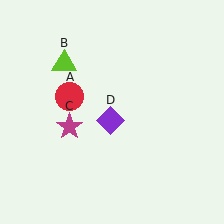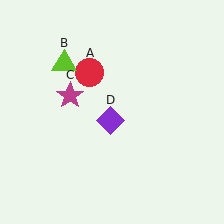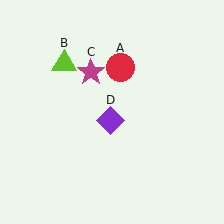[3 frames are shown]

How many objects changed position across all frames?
2 objects changed position: red circle (object A), magenta star (object C).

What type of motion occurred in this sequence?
The red circle (object A), magenta star (object C) rotated clockwise around the center of the scene.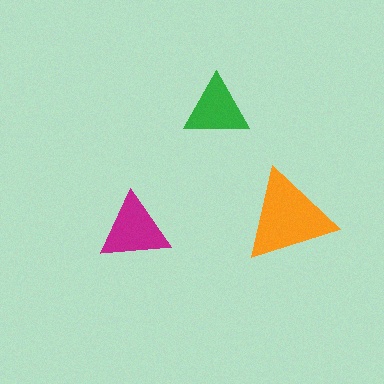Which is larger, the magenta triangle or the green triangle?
The magenta one.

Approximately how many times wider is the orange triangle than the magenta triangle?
About 1.5 times wider.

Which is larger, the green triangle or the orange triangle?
The orange one.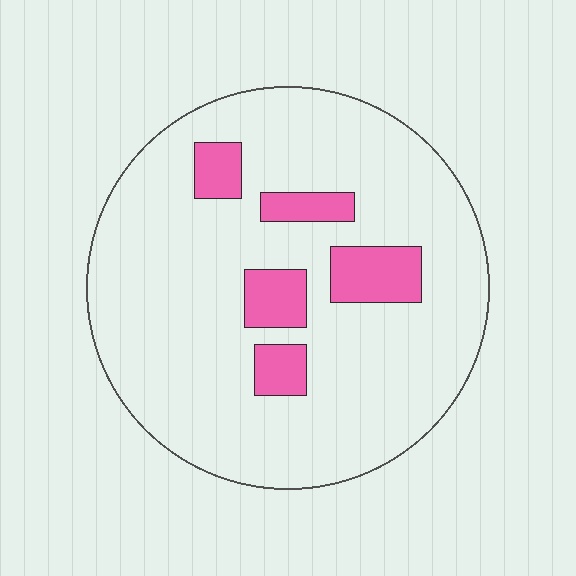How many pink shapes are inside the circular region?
5.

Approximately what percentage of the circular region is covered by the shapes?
Approximately 15%.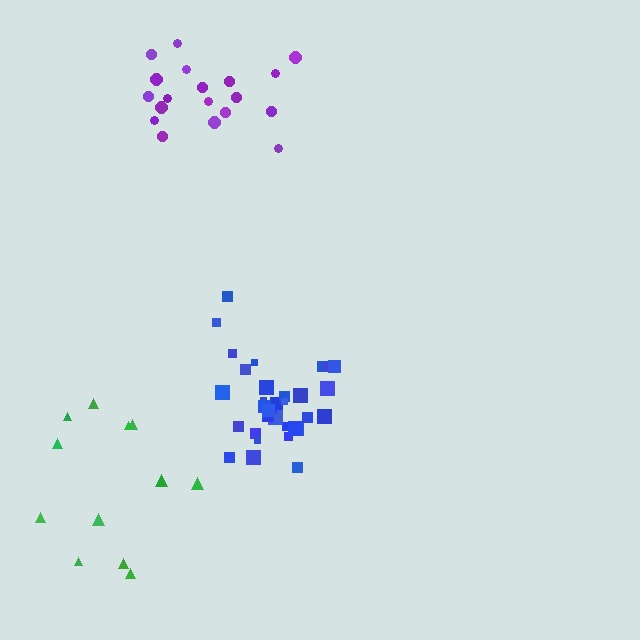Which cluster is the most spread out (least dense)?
Green.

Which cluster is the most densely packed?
Blue.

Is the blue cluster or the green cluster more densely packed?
Blue.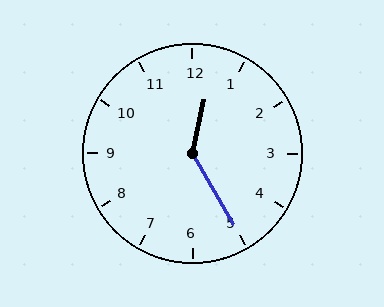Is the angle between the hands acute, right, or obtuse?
It is obtuse.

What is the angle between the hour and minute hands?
Approximately 138 degrees.